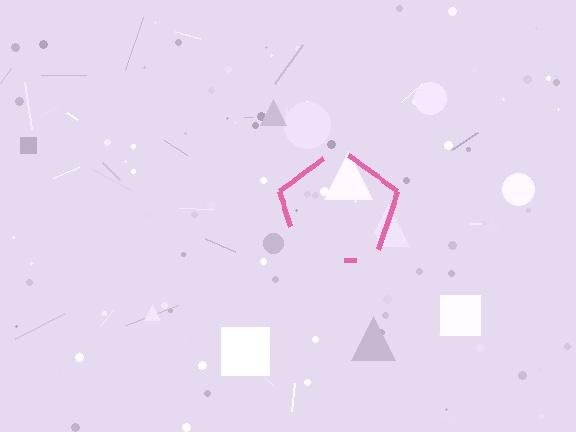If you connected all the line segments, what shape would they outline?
They would outline a pentagon.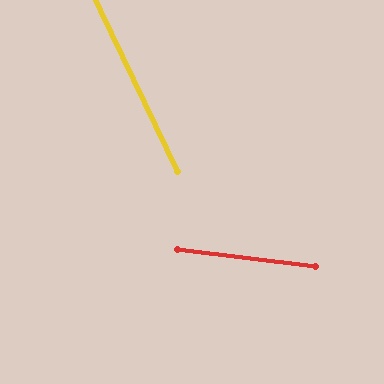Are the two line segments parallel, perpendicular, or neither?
Neither parallel nor perpendicular — they differ by about 58°.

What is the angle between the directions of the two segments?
Approximately 58 degrees.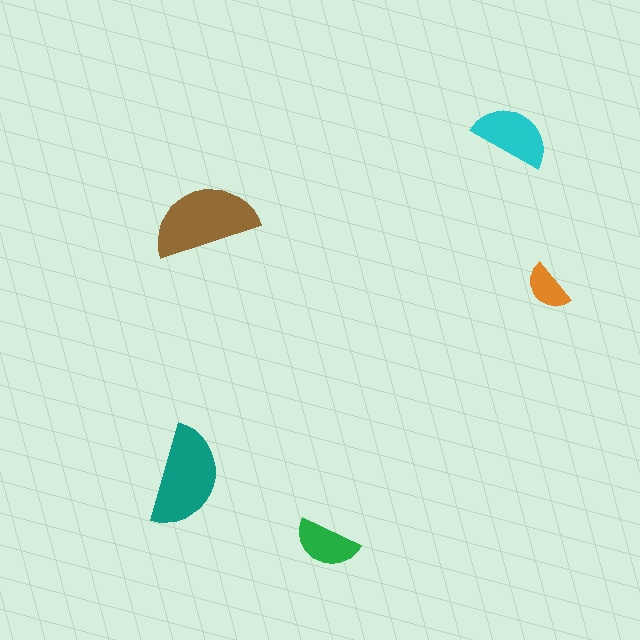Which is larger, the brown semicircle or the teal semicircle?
The brown one.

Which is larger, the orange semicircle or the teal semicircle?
The teal one.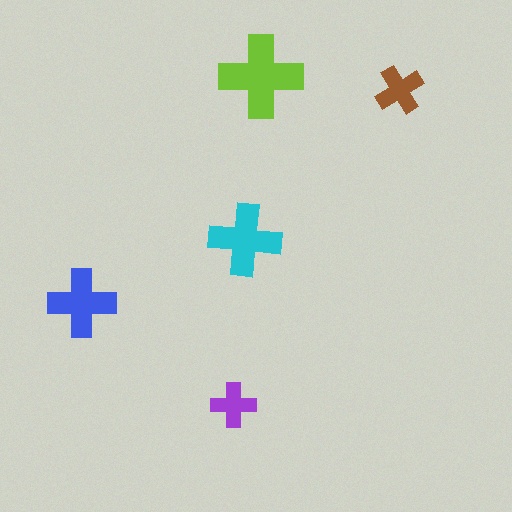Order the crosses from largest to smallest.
the lime one, the cyan one, the blue one, the brown one, the purple one.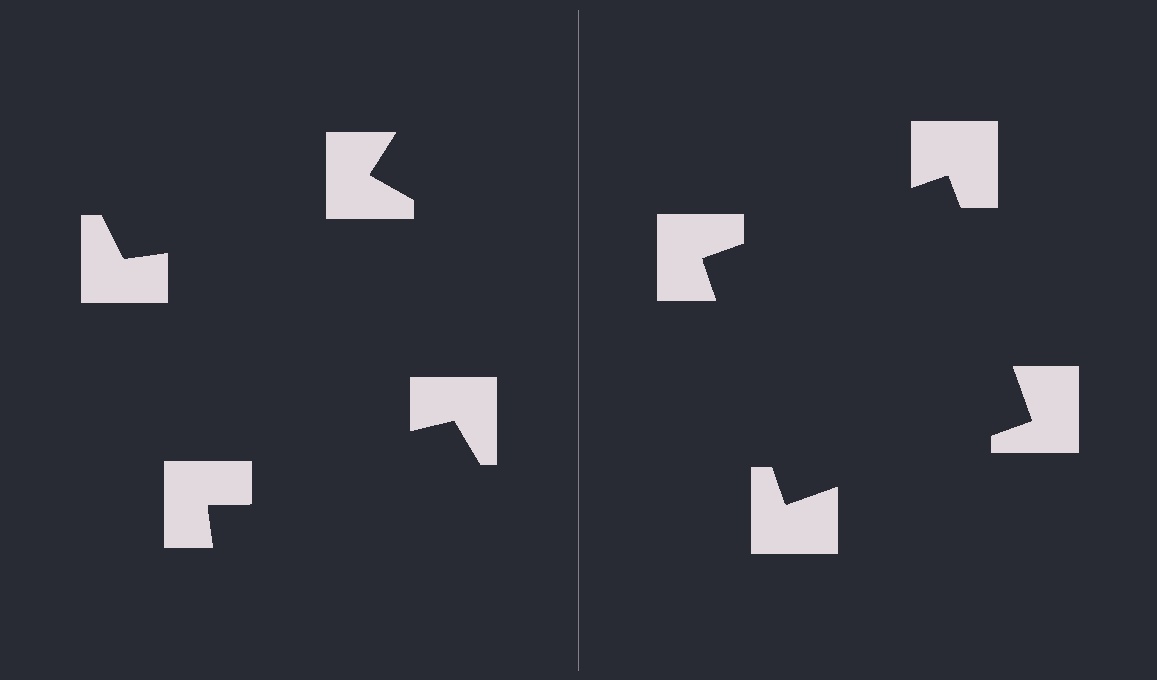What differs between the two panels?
The notched squares are positioned identically on both sides; only the wedge orientations differ. On the right they align to a square; on the left they are misaligned.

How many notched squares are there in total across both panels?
8 — 4 on each side.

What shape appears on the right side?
An illusory square.